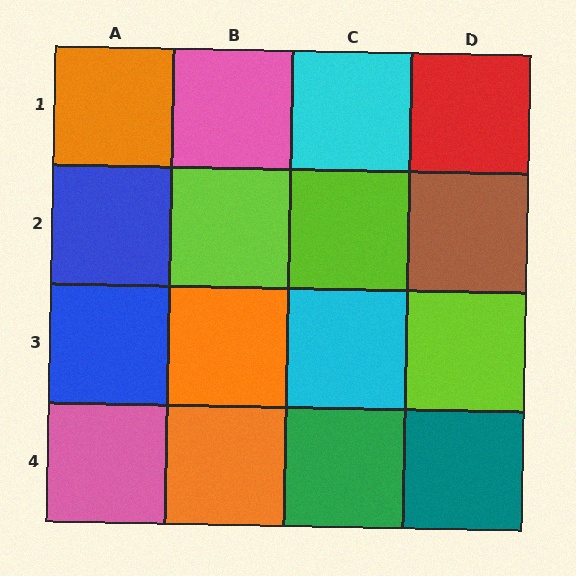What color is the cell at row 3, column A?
Blue.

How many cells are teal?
1 cell is teal.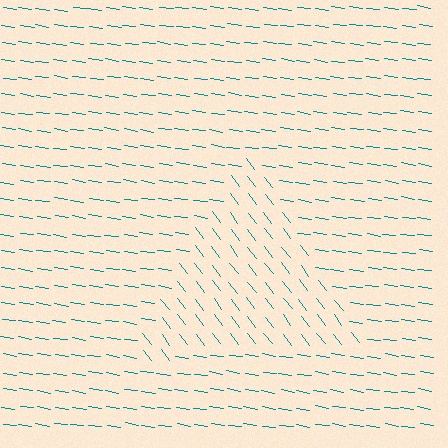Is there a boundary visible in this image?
Yes, there is a texture boundary formed by a change in line orientation.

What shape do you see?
I see a triangle.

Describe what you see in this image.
The image is filled with small teal line segments. A triangle region in the image has lines oriented differently from the surrounding lines, creating a visible texture boundary.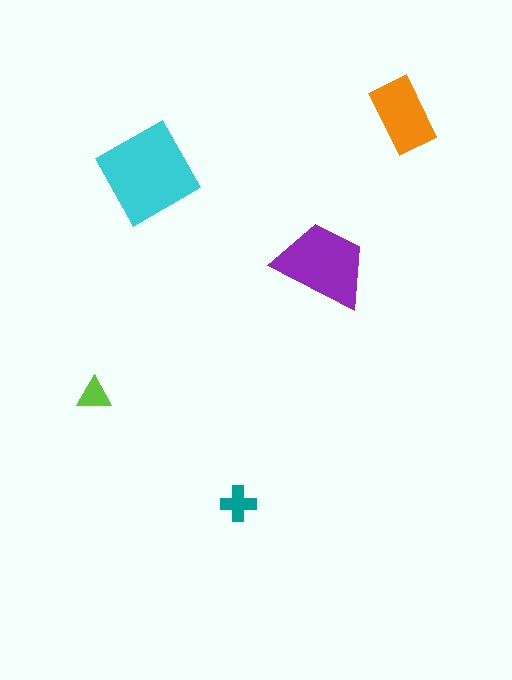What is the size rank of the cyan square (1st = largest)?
1st.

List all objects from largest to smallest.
The cyan square, the purple trapezoid, the orange rectangle, the teal cross, the lime triangle.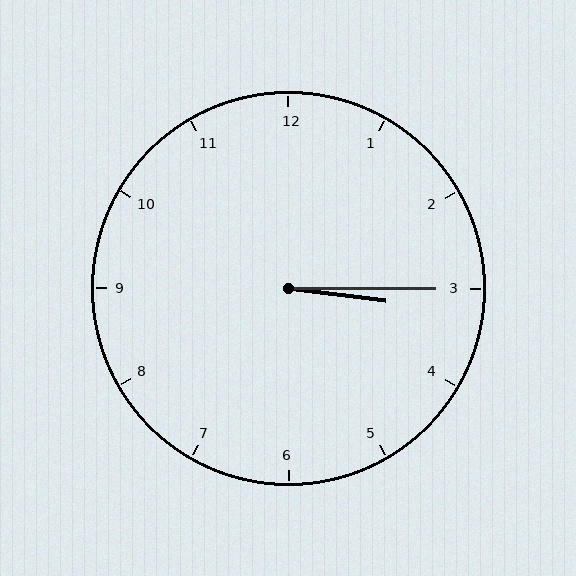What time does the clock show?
3:15.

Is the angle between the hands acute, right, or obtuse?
It is acute.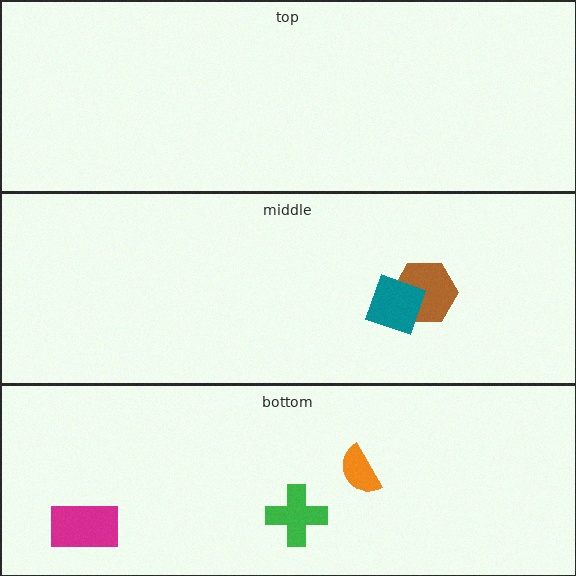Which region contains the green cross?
The bottom region.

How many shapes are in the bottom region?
3.